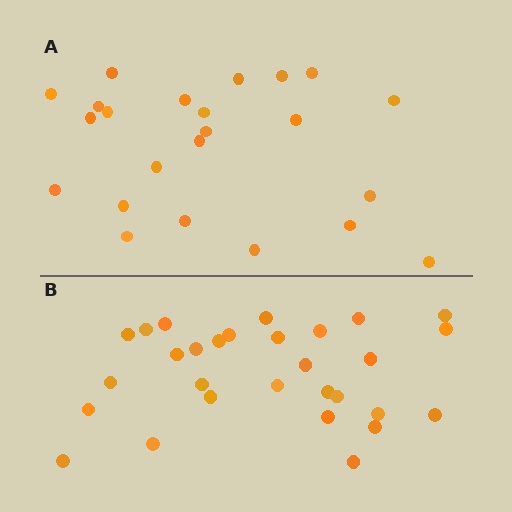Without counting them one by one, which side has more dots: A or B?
Region B (the bottom region) has more dots.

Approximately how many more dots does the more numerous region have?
Region B has about 6 more dots than region A.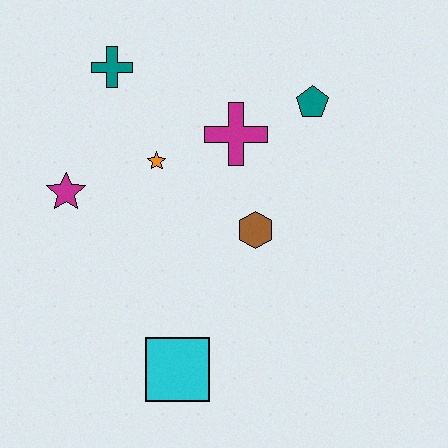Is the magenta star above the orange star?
No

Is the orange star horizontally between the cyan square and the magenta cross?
No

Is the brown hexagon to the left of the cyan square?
No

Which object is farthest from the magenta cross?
The cyan square is farthest from the magenta cross.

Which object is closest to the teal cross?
The orange star is closest to the teal cross.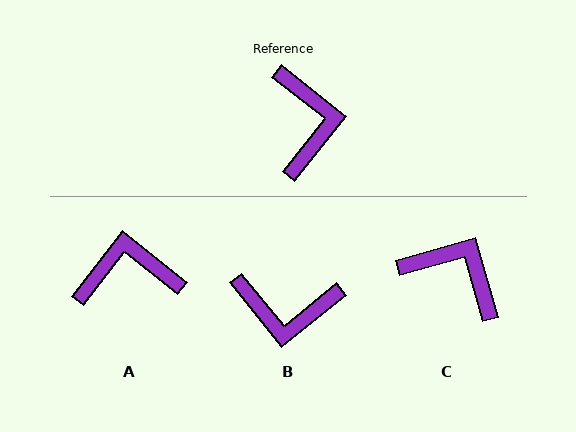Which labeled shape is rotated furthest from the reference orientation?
B, about 102 degrees away.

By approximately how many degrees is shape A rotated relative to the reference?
Approximately 90 degrees counter-clockwise.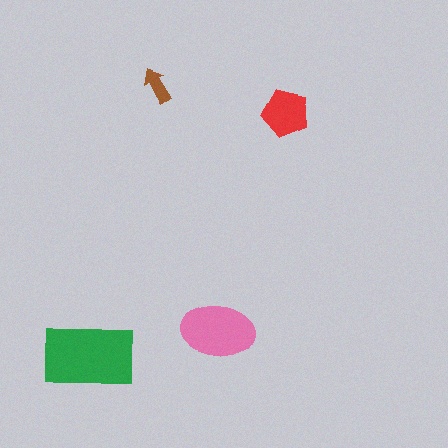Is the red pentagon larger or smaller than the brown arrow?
Larger.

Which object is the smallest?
The brown arrow.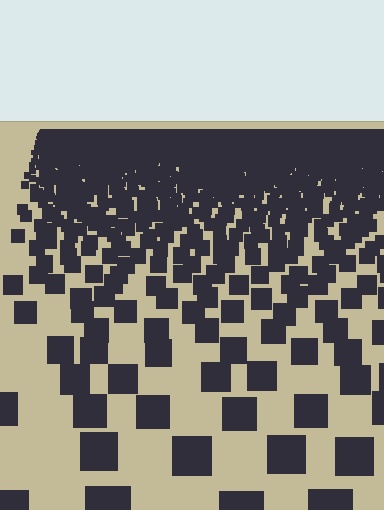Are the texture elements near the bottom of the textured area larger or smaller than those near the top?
Larger. Near the bottom, elements are closer to the viewer and appear at a bigger on-screen size.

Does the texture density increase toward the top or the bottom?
Density increases toward the top.